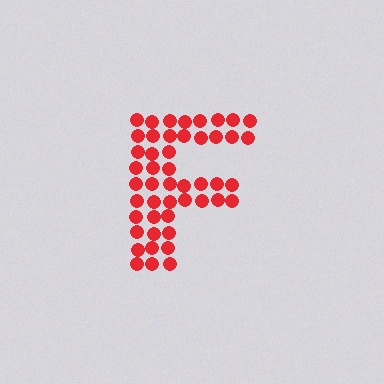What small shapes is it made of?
It is made of small circles.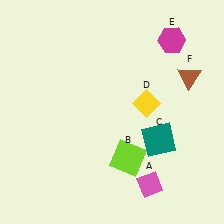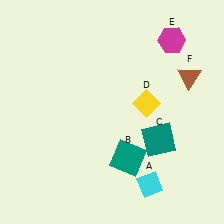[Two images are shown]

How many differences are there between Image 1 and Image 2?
There are 2 differences between the two images.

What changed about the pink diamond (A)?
In Image 1, A is pink. In Image 2, it changed to cyan.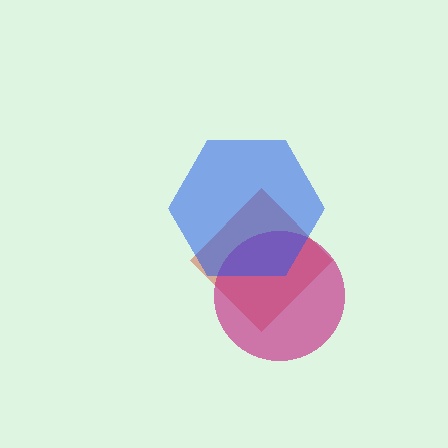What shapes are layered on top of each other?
The layered shapes are: a red diamond, a magenta circle, a blue hexagon.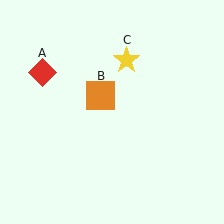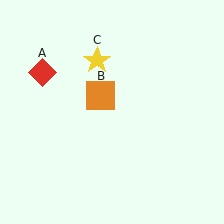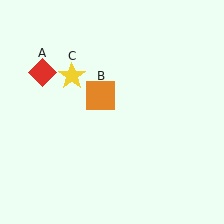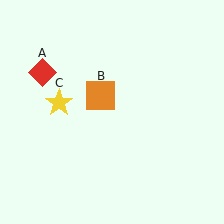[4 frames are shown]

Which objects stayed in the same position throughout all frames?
Red diamond (object A) and orange square (object B) remained stationary.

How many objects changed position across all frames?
1 object changed position: yellow star (object C).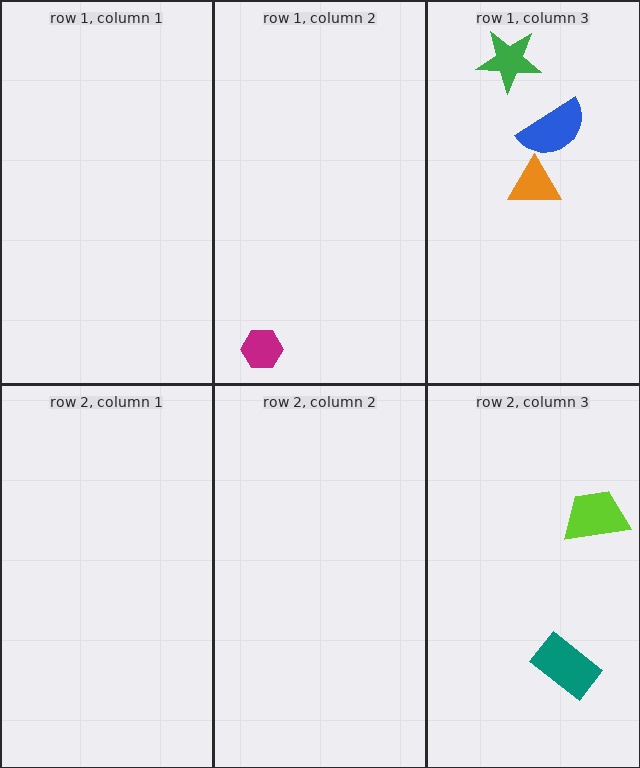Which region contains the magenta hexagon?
The row 1, column 2 region.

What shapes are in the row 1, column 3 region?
The orange triangle, the green star, the blue semicircle.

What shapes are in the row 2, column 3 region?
The teal rectangle, the lime trapezoid.